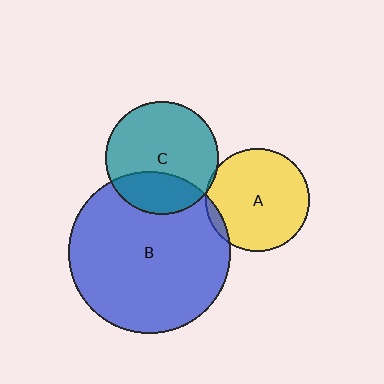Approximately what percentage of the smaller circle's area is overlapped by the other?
Approximately 30%.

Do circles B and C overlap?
Yes.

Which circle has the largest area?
Circle B (blue).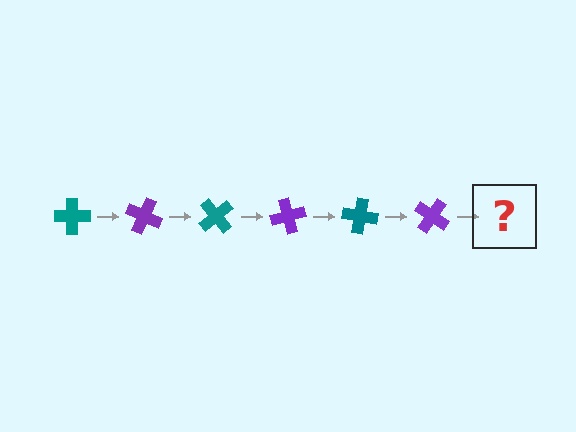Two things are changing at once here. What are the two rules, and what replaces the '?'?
The two rules are that it rotates 25 degrees each step and the color cycles through teal and purple. The '?' should be a teal cross, rotated 150 degrees from the start.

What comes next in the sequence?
The next element should be a teal cross, rotated 150 degrees from the start.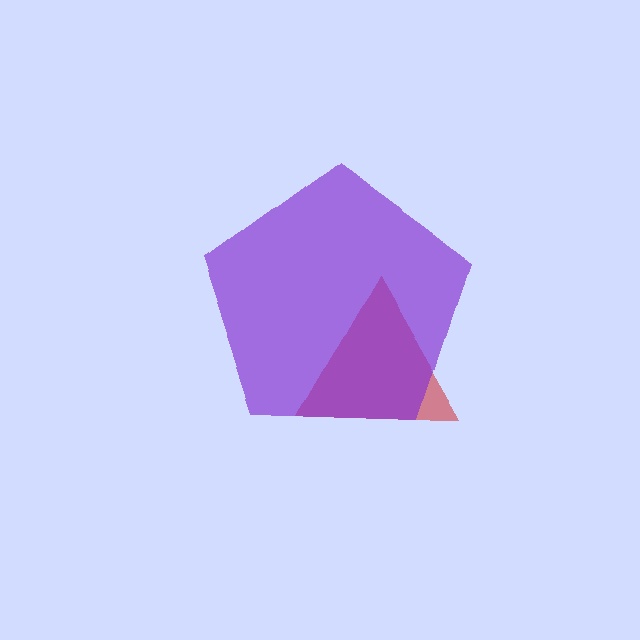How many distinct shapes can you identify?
There are 2 distinct shapes: a red triangle, a purple pentagon.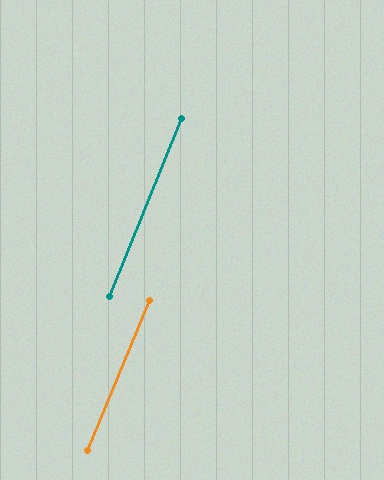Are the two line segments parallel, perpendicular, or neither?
Parallel — their directions differ by only 0.6°.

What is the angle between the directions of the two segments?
Approximately 1 degree.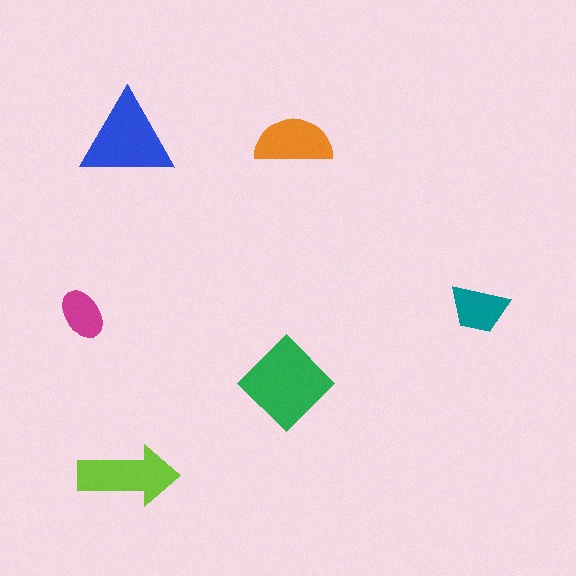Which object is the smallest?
The magenta ellipse.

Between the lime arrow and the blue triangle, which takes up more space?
The blue triangle.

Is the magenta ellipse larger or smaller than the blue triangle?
Smaller.